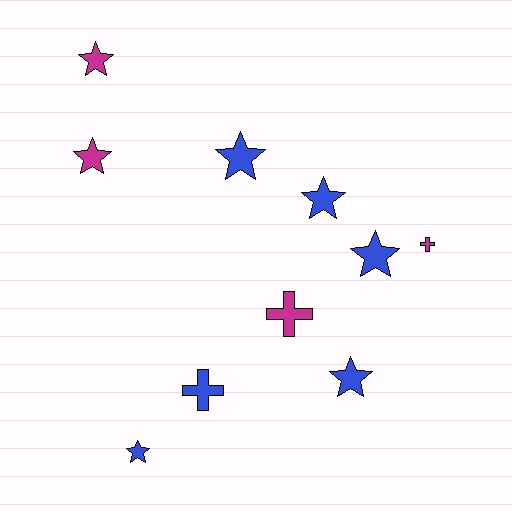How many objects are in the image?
There are 10 objects.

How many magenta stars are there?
There are 2 magenta stars.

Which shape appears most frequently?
Star, with 7 objects.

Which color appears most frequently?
Blue, with 6 objects.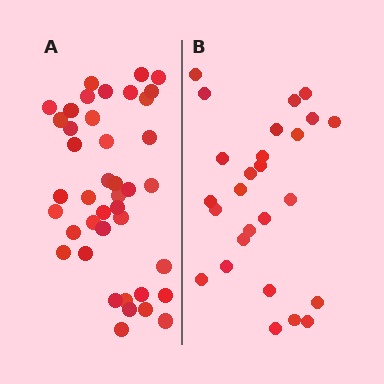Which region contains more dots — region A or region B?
Region A (the left region) has more dots.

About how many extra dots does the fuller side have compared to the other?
Region A has approximately 15 more dots than region B.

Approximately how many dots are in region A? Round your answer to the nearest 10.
About 40 dots. (The exact count is 41, which rounds to 40.)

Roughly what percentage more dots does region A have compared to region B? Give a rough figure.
About 60% more.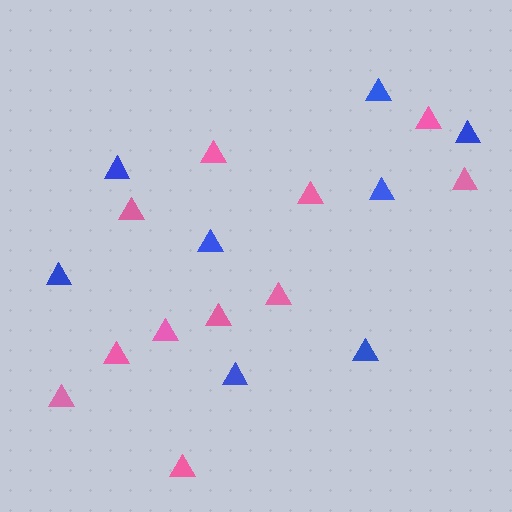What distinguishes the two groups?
There are 2 groups: one group of blue triangles (8) and one group of pink triangles (11).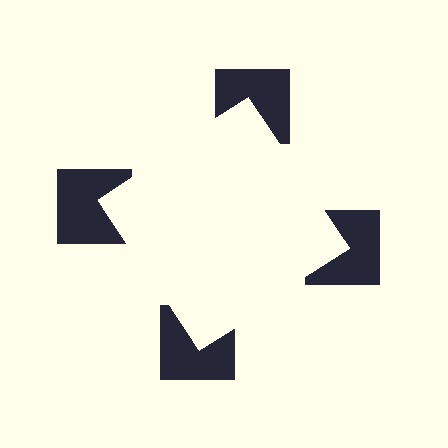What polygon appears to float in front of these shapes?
An illusory square — its edges are inferred from the aligned wedge cuts in the notched squares, not physically drawn.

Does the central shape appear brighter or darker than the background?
It typically appears slightly brighter than the background, even though no actual brightness change is drawn.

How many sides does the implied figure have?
4 sides.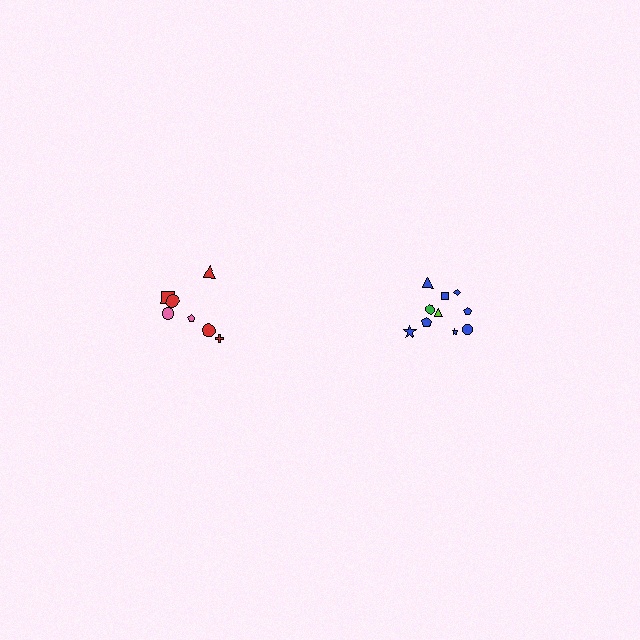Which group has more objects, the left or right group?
The right group.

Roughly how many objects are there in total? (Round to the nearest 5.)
Roughly 15 objects in total.